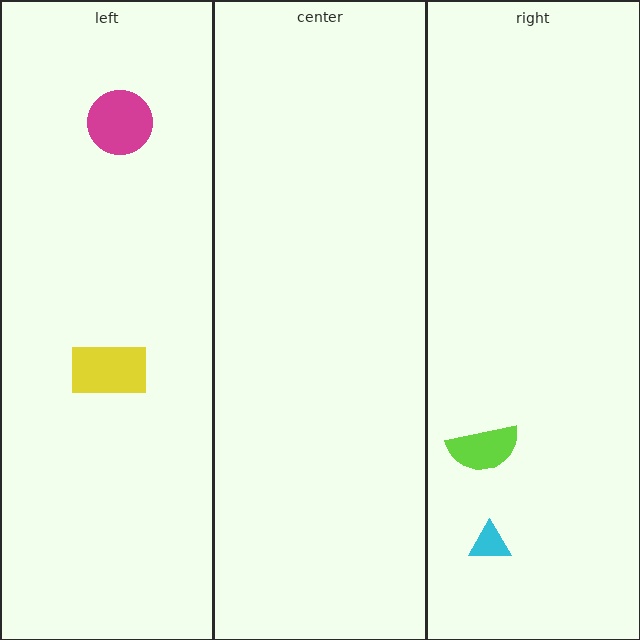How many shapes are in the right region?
2.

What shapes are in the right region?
The lime semicircle, the cyan triangle.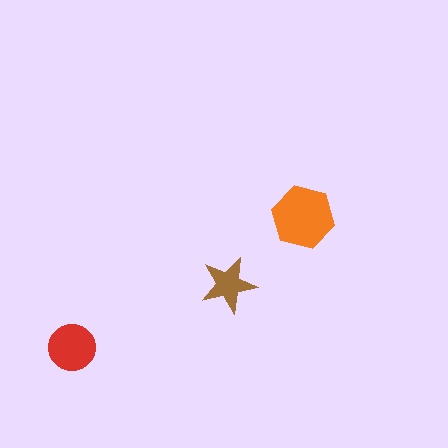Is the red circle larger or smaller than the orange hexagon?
Smaller.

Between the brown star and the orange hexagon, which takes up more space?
The orange hexagon.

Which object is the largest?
The orange hexagon.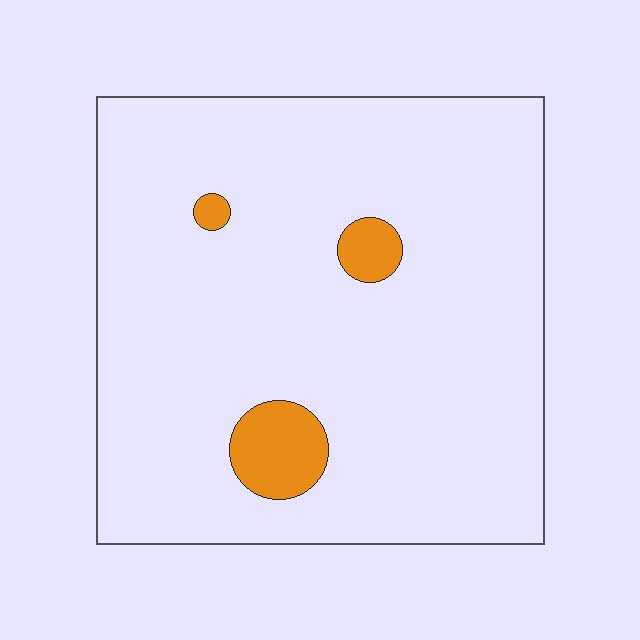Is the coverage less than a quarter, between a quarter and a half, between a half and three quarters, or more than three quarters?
Less than a quarter.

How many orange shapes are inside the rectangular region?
3.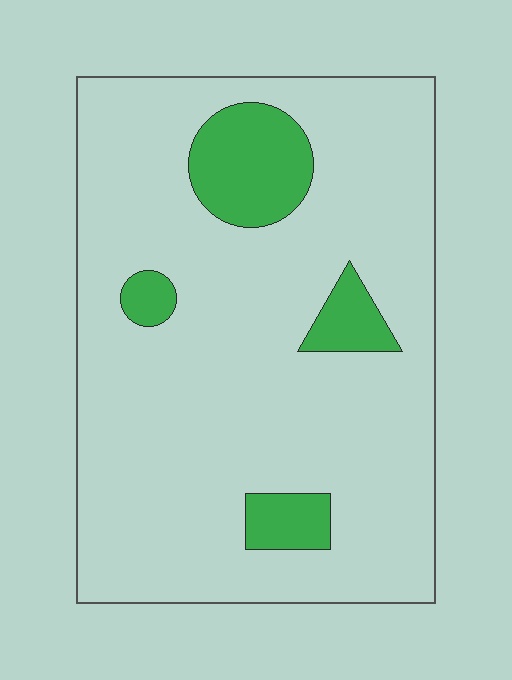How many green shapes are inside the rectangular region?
4.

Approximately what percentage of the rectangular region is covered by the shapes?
Approximately 15%.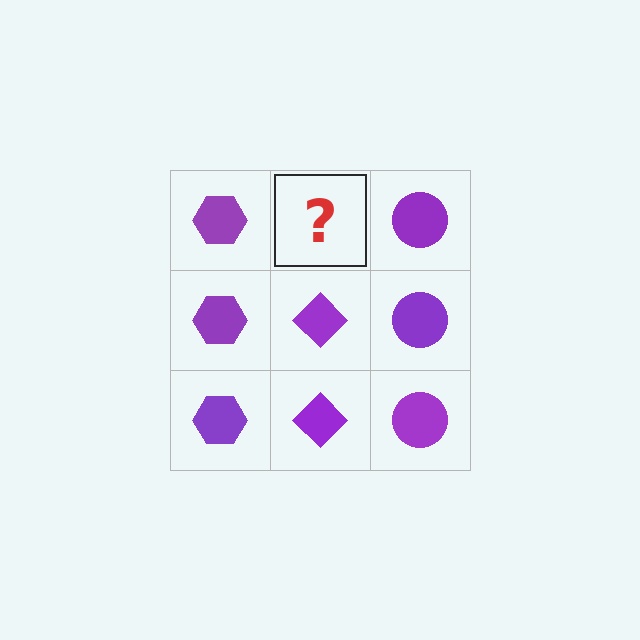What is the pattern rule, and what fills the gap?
The rule is that each column has a consistent shape. The gap should be filled with a purple diamond.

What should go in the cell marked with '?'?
The missing cell should contain a purple diamond.